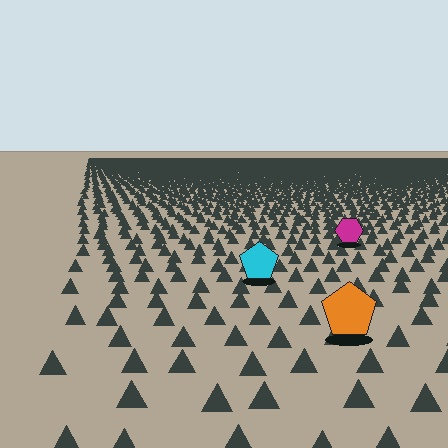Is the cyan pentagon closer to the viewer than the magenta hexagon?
Yes. The cyan pentagon is closer — you can tell from the texture gradient: the ground texture is coarser near it.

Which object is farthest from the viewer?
The magenta hexagon is farthest from the viewer. It appears smaller and the ground texture around it is denser.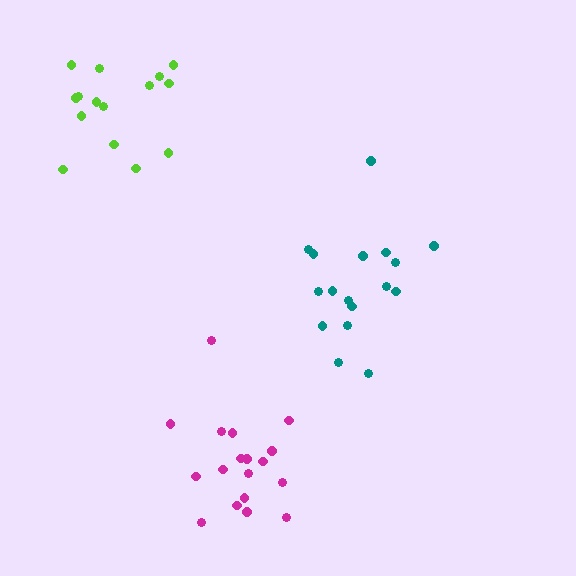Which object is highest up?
The lime cluster is topmost.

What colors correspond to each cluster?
The clusters are colored: teal, magenta, lime.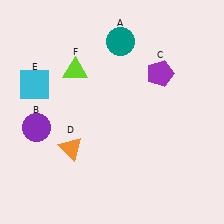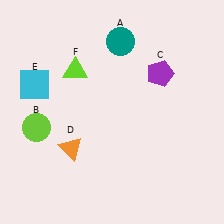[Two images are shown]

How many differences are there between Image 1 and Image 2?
There is 1 difference between the two images.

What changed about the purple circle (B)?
In Image 1, B is purple. In Image 2, it changed to lime.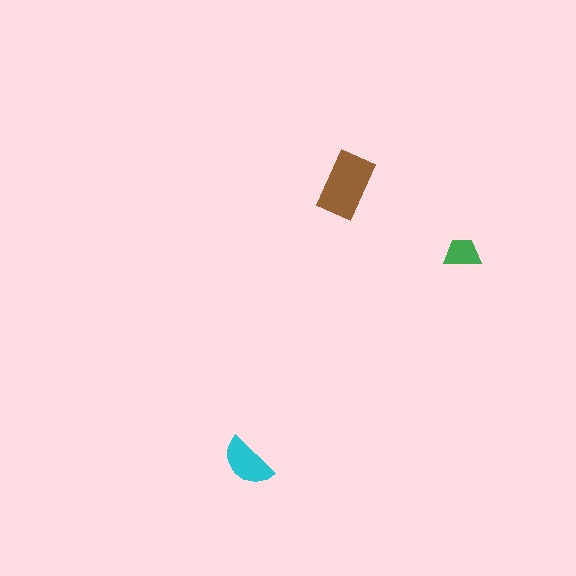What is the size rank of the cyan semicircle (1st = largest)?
2nd.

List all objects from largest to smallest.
The brown rectangle, the cyan semicircle, the green trapezoid.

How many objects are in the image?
There are 3 objects in the image.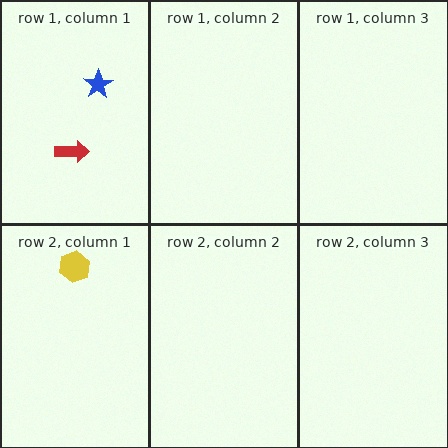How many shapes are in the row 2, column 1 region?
1.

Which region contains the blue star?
The row 1, column 1 region.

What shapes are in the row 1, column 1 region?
The blue star, the red arrow.